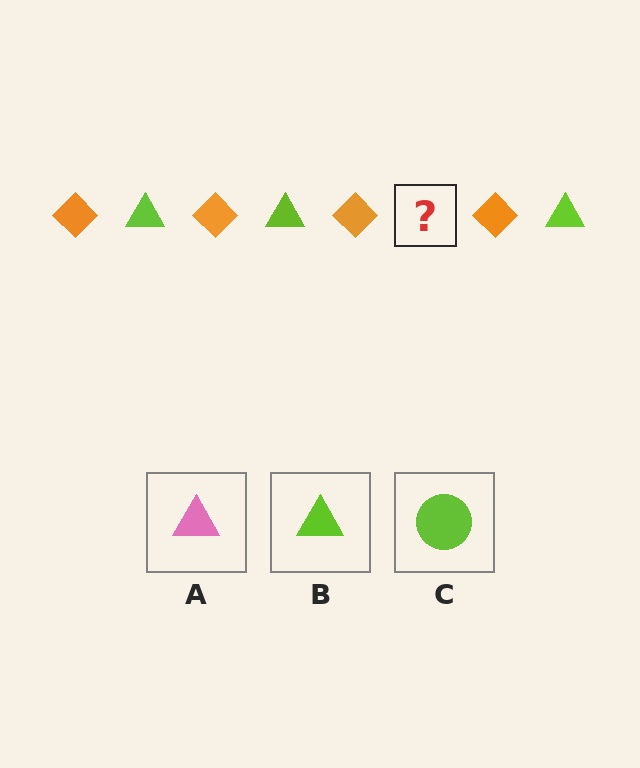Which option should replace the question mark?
Option B.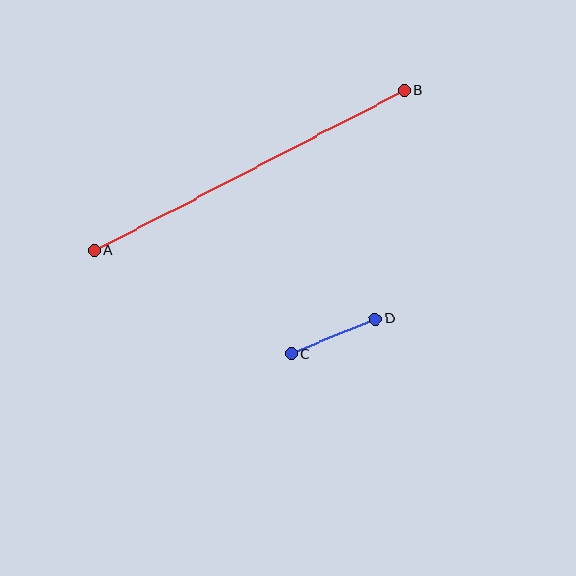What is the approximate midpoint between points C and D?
The midpoint is at approximately (333, 336) pixels.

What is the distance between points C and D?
The distance is approximately 91 pixels.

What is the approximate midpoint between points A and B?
The midpoint is at approximately (249, 170) pixels.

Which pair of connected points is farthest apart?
Points A and B are farthest apart.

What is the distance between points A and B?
The distance is approximately 348 pixels.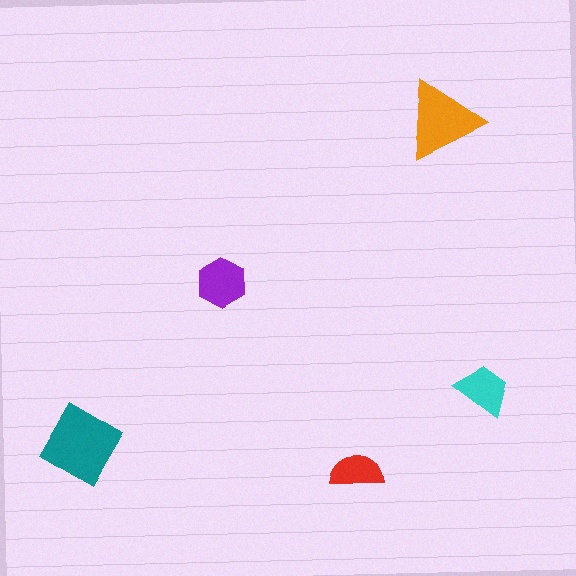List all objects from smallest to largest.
The red semicircle, the cyan trapezoid, the purple hexagon, the orange triangle, the teal diamond.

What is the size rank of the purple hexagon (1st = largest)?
3rd.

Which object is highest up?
The orange triangle is topmost.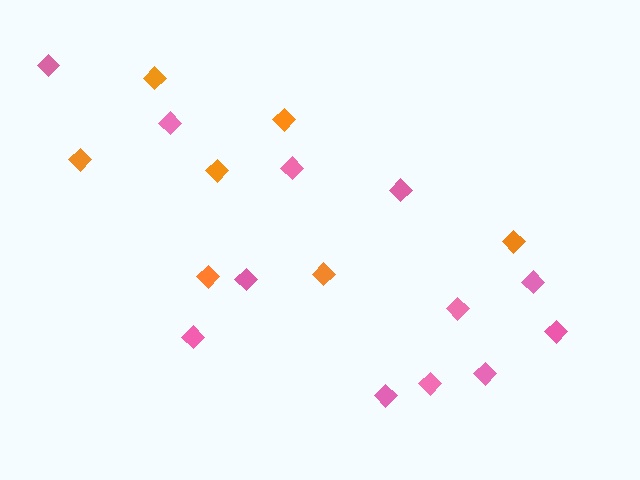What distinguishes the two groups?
There are 2 groups: one group of orange diamonds (7) and one group of pink diamonds (12).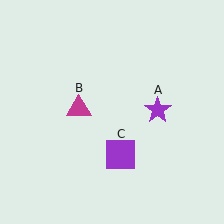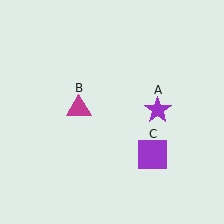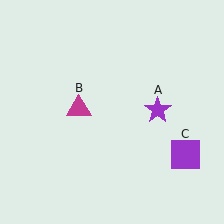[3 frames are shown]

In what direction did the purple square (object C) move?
The purple square (object C) moved right.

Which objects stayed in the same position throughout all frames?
Purple star (object A) and magenta triangle (object B) remained stationary.